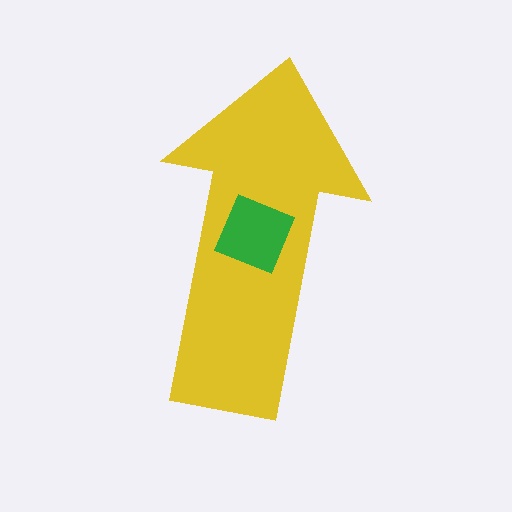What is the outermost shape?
The yellow arrow.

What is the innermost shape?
The green square.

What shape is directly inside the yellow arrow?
The green square.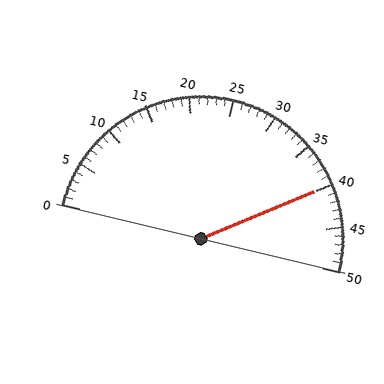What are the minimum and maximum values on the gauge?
The gauge ranges from 0 to 50.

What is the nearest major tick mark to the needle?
The nearest major tick mark is 40.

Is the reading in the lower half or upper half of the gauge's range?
The reading is in the upper half of the range (0 to 50).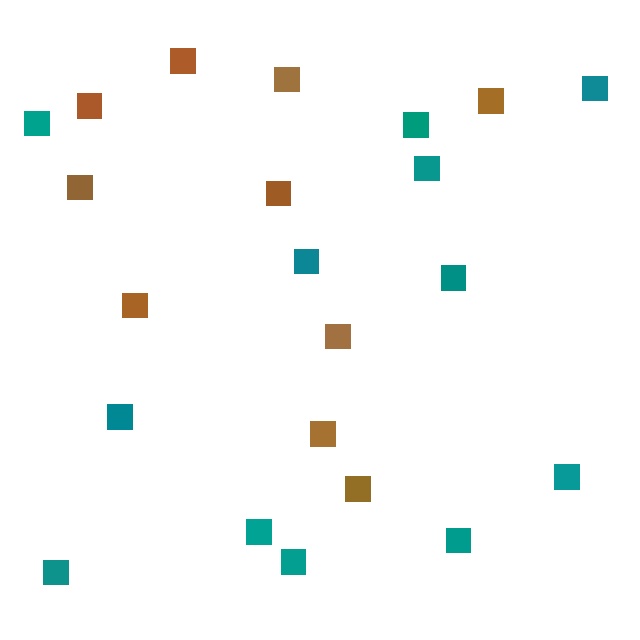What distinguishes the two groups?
There are 2 groups: one group of brown squares (10) and one group of teal squares (12).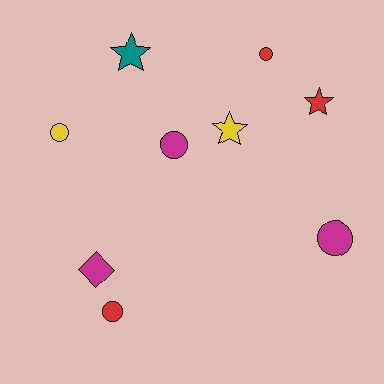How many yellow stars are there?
There is 1 yellow star.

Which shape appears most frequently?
Circle, with 5 objects.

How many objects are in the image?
There are 9 objects.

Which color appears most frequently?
Magenta, with 3 objects.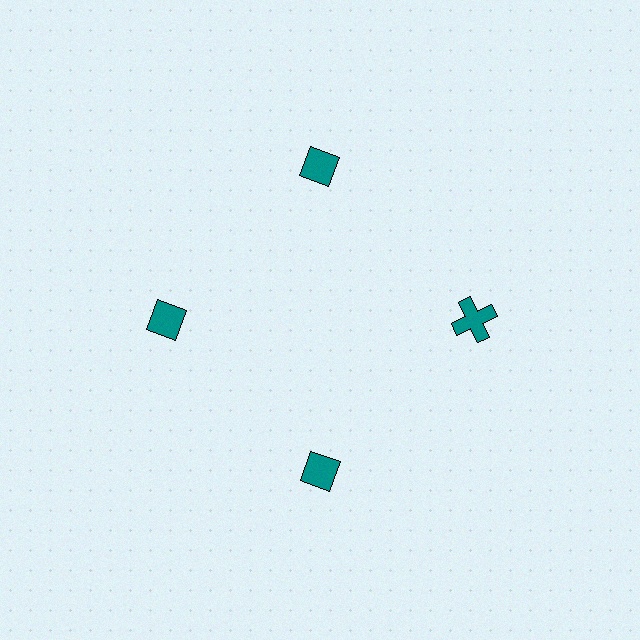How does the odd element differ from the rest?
It has a different shape: cross instead of diamond.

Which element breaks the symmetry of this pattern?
The teal cross at roughly the 3 o'clock position breaks the symmetry. All other shapes are teal diamonds.